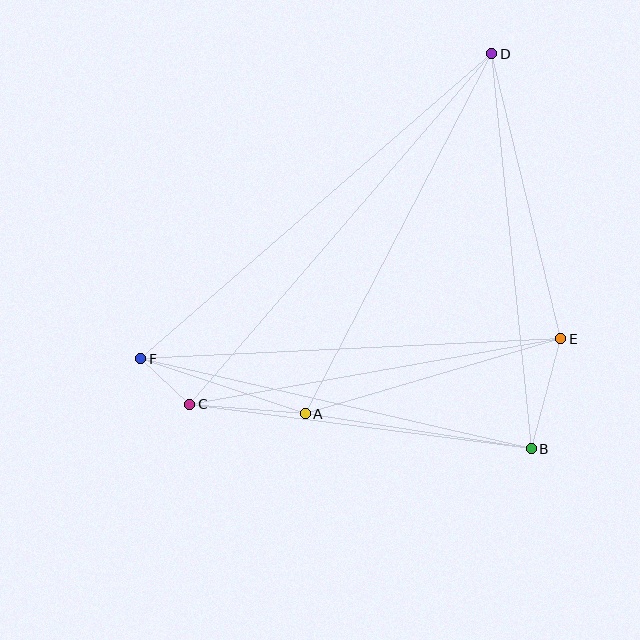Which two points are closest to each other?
Points C and F are closest to each other.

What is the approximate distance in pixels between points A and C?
The distance between A and C is approximately 116 pixels.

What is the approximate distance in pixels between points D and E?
The distance between D and E is approximately 293 pixels.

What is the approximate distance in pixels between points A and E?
The distance between A and E is approximately 266 pixels.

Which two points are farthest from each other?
Points D and F are farthest from each other.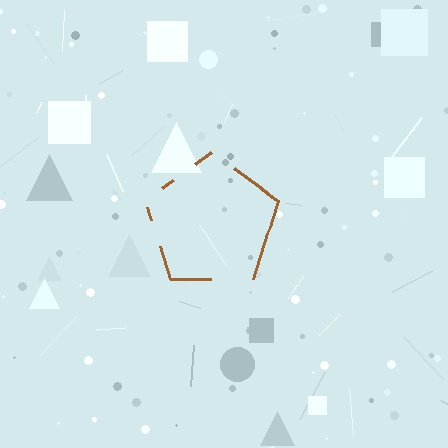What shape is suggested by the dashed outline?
The dashed outline suggests a pentagon.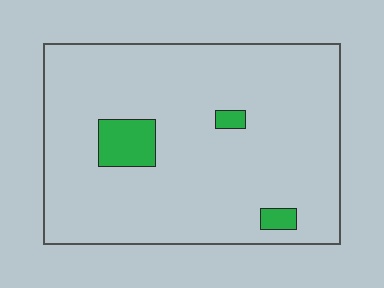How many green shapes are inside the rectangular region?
3.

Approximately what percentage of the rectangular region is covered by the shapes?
Approximately 5%.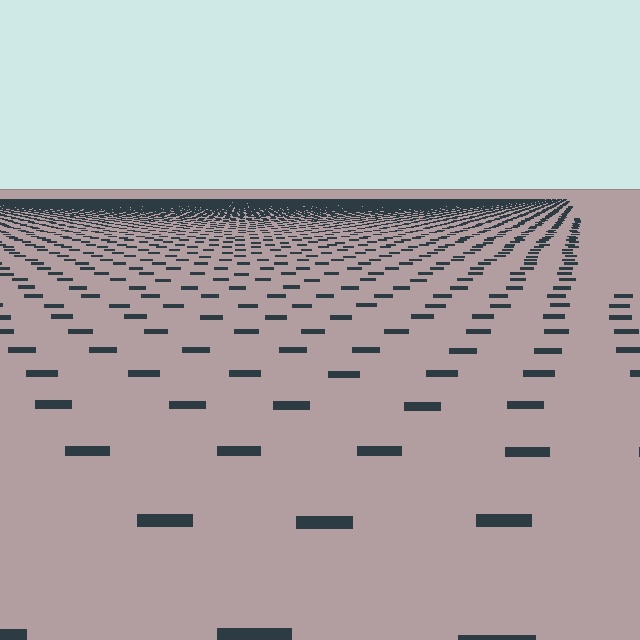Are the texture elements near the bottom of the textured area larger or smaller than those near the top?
Larger. Near the bottom, elements are closer to the viewer and appear at a bigger on-screen size.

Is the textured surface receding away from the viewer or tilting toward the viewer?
The surface is receding away from the viewer. Texture elements get smaller and denser toward the top.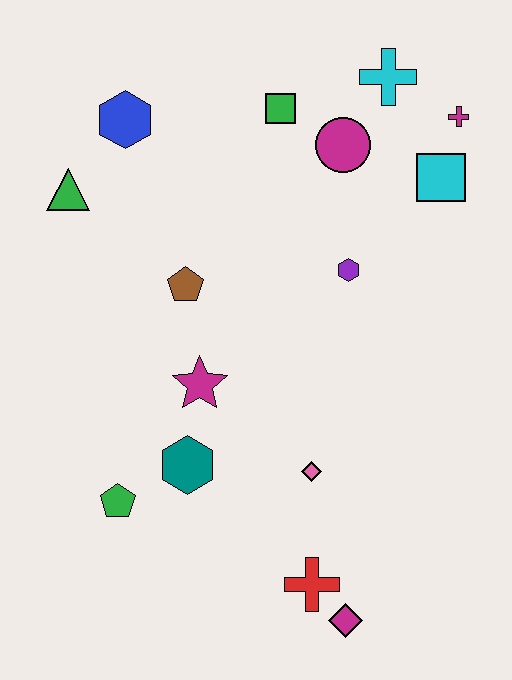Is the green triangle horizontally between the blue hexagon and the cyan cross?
No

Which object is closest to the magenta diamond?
The red cross is closest to the magenta diamond.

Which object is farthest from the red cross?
The cyan cross is farthest from the red cross.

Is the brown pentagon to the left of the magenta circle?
Yes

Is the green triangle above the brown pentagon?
Yes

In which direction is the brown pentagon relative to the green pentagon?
The brown pentagon is above the green pentagon.